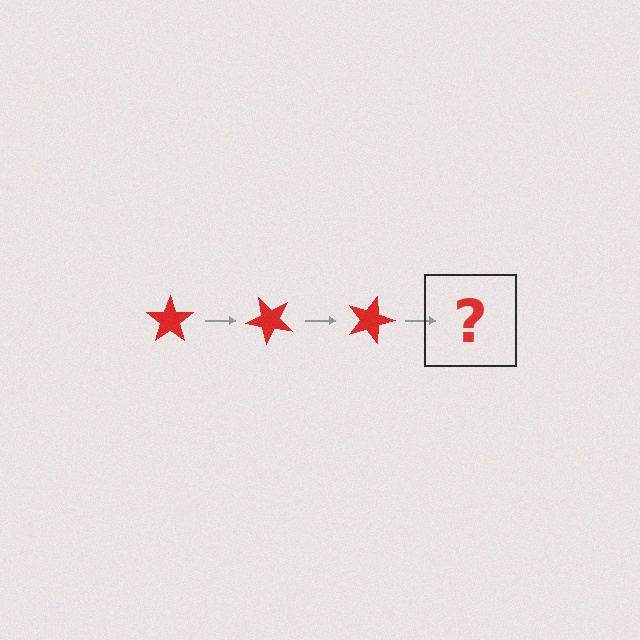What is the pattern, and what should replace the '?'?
The pattern is that the star rotates 45 degrees each step. The '?' should be a red star rotated 135 degrees.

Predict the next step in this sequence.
The next step is a red star rotated 135 degrees.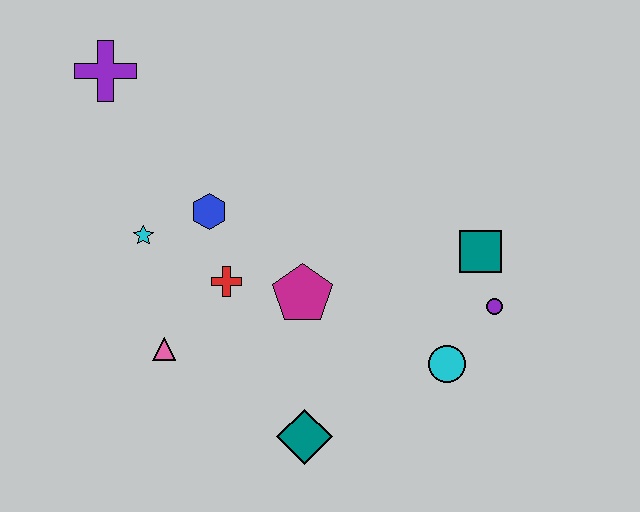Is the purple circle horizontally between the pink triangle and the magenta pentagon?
No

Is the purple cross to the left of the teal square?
Yes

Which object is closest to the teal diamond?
The magenta pentagon is closest to the teal diamond.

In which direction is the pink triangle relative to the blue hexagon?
The pink triangle is below the blue hexagon.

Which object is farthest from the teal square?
The purple cross is farthest from the teal square.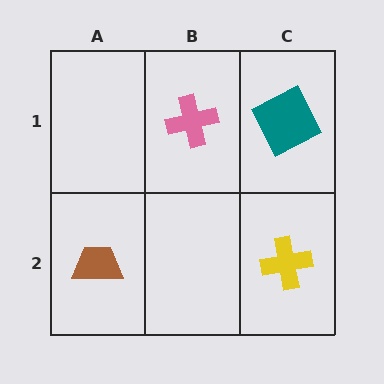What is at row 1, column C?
A teal square.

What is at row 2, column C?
A yellow cross.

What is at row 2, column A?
A brown trapezoid.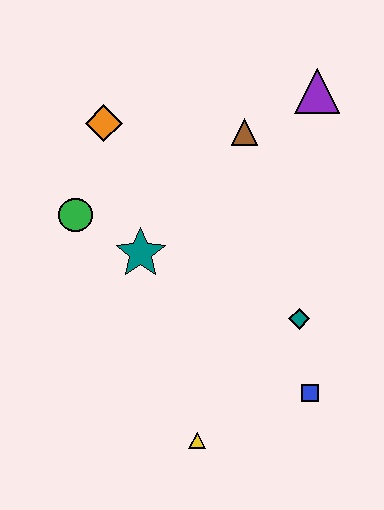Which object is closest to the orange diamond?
The green circle is closest to the orange diamond.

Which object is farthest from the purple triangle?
The yellow triangle is farthest from the purple triangle.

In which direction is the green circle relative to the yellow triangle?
The green circle is above the yellow triangle.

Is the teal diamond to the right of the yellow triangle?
Yes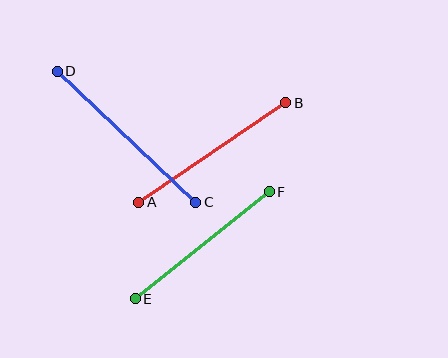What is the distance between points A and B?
The distance is approximately 177 pixels.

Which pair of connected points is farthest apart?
Points C and D are farthest apart.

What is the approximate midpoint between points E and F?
The midpoint is at approximately (202, 245) pixels.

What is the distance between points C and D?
The distance is approximately 190 pixels.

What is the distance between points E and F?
The distance is approximately 172 pixels.